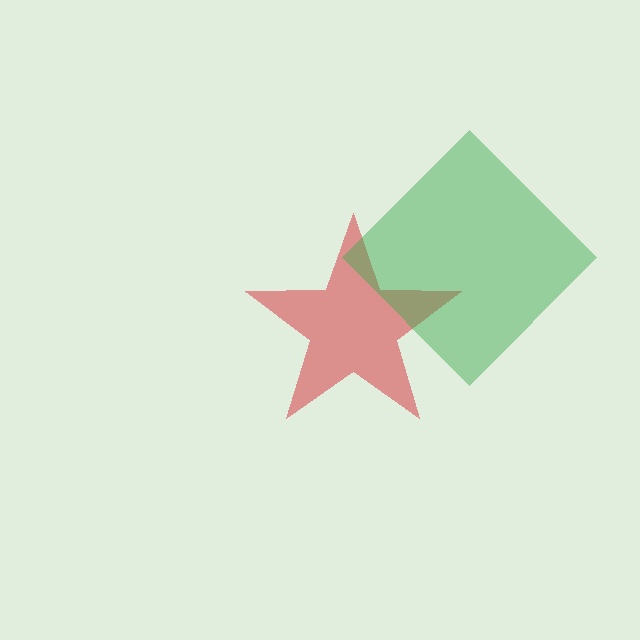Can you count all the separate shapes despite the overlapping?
Yes, there are 2 separate shapes.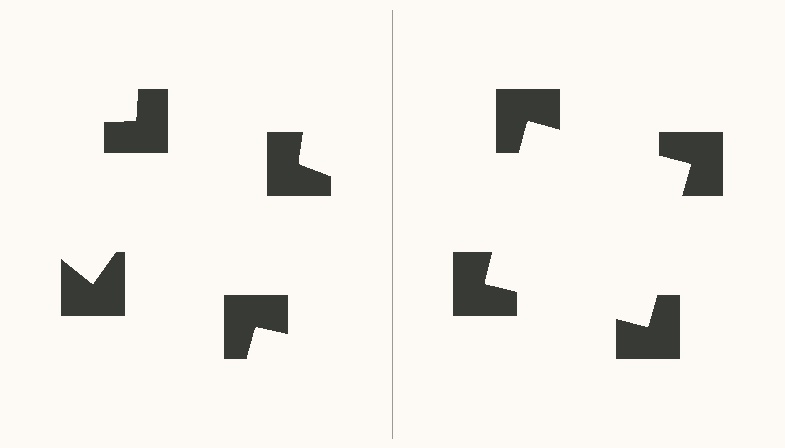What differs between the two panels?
The notched squares are positioned identically on both sides; only the wedge orientations differ. On the right they align to a square; on the left they are misaligned.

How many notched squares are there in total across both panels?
8 — 4 on each side.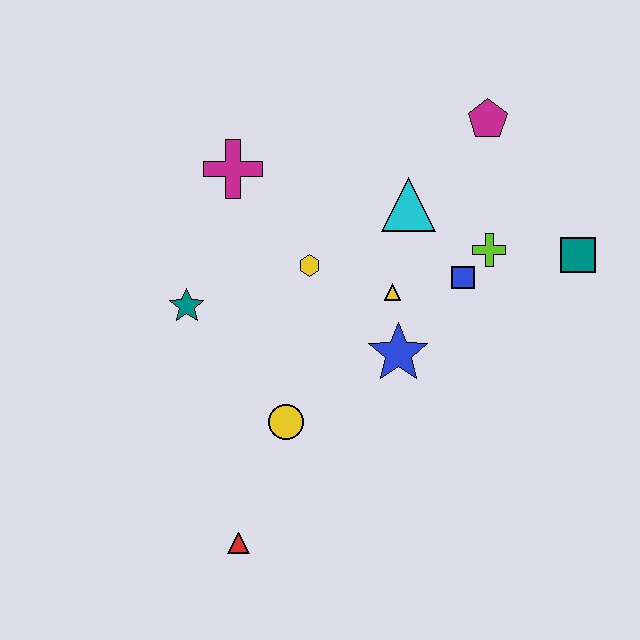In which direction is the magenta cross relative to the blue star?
The magenta cross is above the blue star.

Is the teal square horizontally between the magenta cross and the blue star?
No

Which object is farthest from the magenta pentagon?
The red triangle is farthest from the magenta pentagon.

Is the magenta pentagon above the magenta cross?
Yes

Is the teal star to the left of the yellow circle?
Yes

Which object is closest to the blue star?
The yellow triangle is closest to the blue star.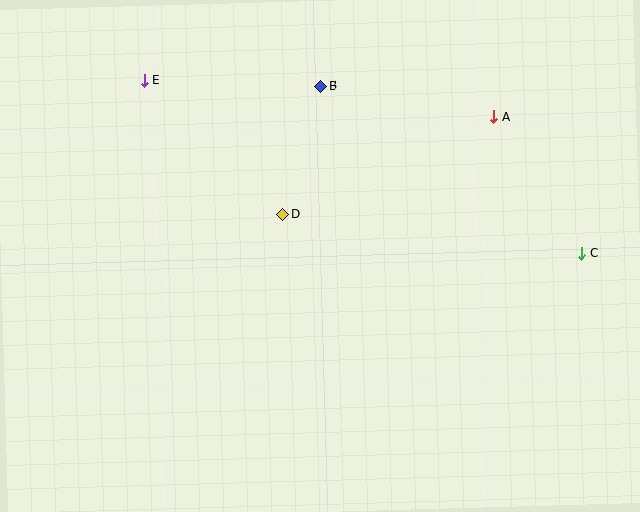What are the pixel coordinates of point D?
Point D is at (283, 214).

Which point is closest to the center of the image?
Point D at (283, 214) is closest to the center.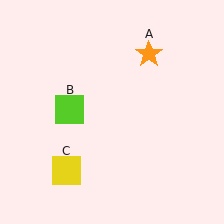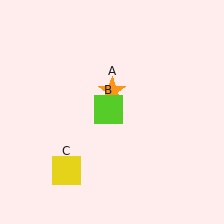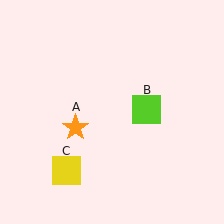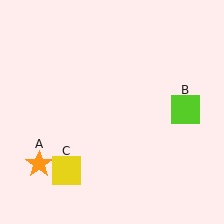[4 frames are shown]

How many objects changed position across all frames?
2 objects changed position: orange star (object A), lime square (object B).